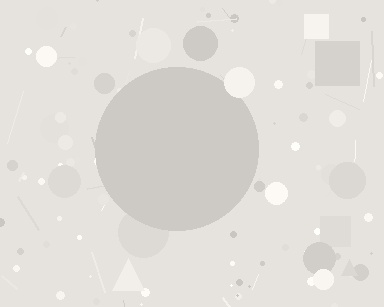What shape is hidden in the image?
A circle is hidden in the image.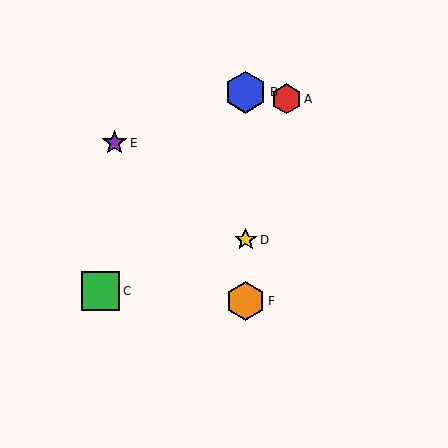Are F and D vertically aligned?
Yes, both are at x≈246.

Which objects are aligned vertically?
Objects B, D, F are aligned vertically.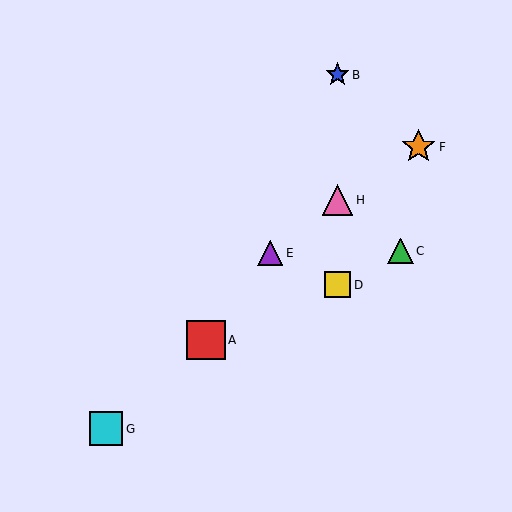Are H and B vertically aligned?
Yes, both are at x≈338.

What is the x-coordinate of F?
Object F is at x≈419.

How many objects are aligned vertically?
3 objects (B, D, H) are aligned vertically.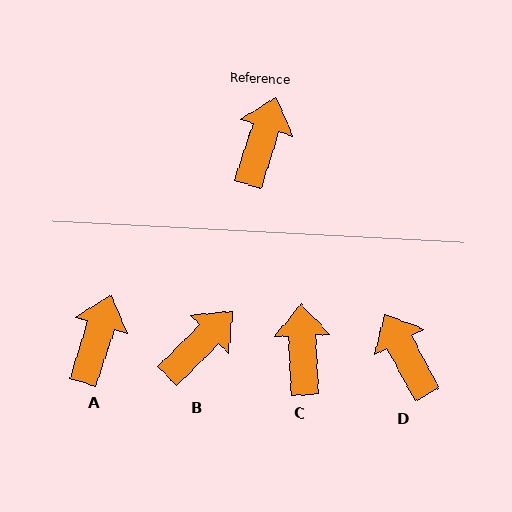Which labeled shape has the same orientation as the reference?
A.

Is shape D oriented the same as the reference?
No, it is off by about 46 degrees.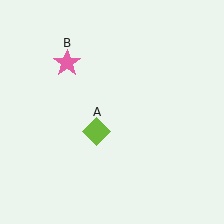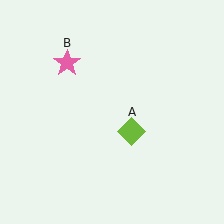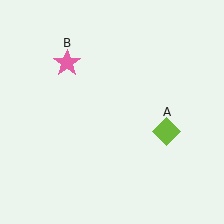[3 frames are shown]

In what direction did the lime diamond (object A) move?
The lime diamond (object A) moved right.